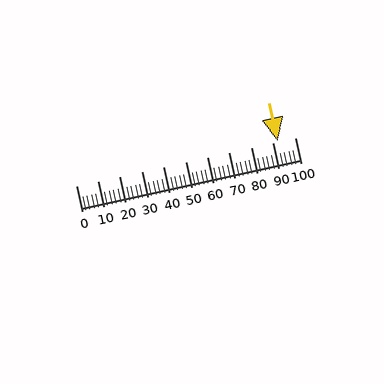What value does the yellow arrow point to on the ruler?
The yellow arrow points to approximately 92.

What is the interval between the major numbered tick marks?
The major tick marks are spaced 10 units apart.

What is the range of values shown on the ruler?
The ruler shows values from 0 to 100.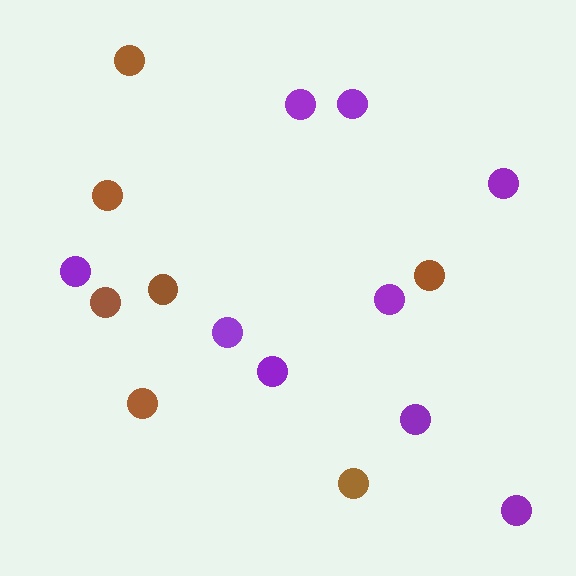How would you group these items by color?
There are 2 groups: one group of purple circles (9) and one group of brown circles (7).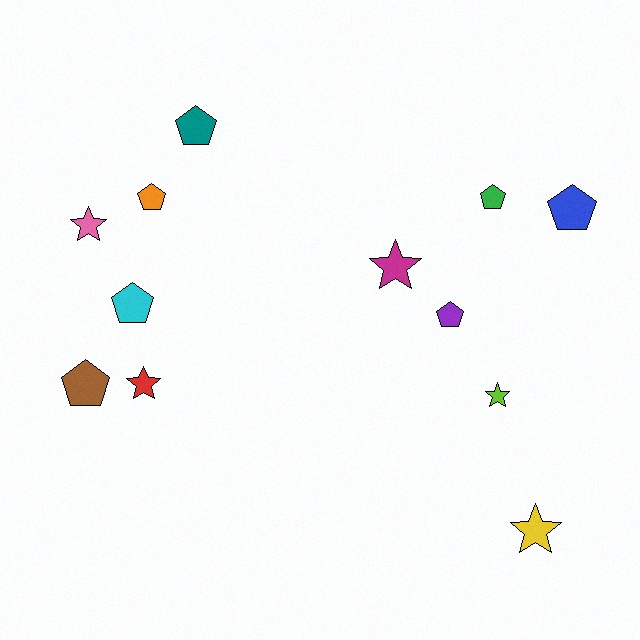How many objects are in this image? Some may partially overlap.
There are 12 objects.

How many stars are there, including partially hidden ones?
There are 5 stars.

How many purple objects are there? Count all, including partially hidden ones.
There is 1 purple object.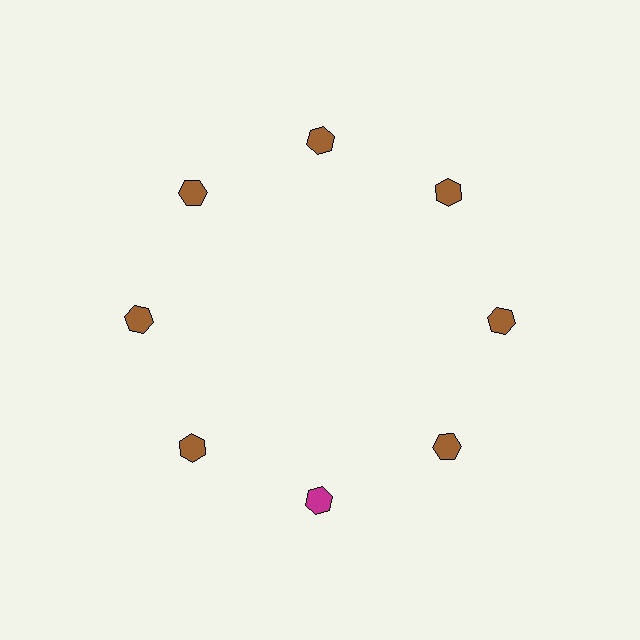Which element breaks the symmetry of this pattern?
The magenta hexagon at roughly the 6 o'clock position breaks the symmetry. All other shapes are brown hexagons.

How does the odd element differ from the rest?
It has a different color: magenta instead of brown.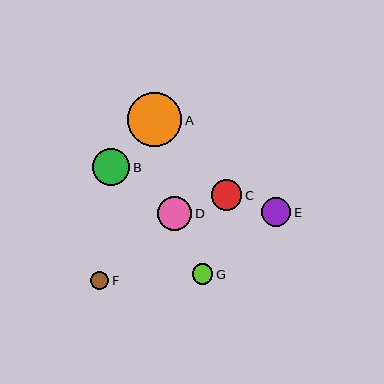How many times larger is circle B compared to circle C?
Circle B is approximately 1.2 times the size of circle C.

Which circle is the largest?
Circle A is the largest with a size of approximately 54 pixels.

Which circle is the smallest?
Circle F is the smallest with a size of approximately 18 pixels.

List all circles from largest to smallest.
From largest to smallest: A, B, D, C, E, G, F.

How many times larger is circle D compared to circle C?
Circle D is approximately 1.1 times the size of circle C.